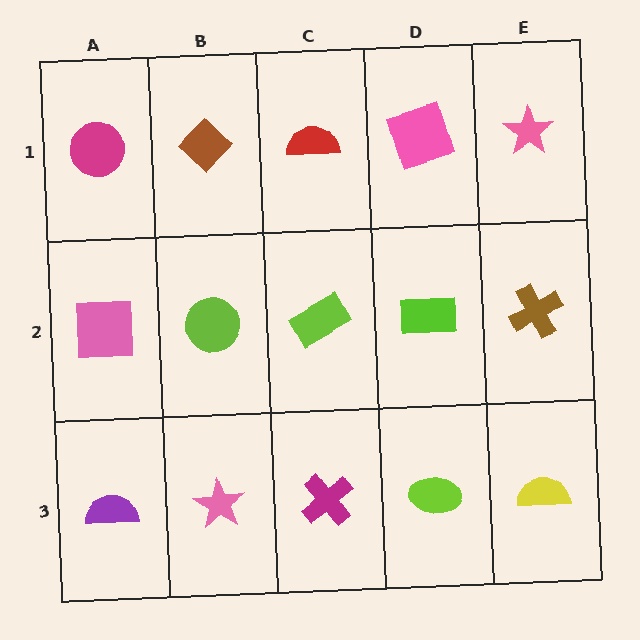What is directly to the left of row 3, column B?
A purple semicircle.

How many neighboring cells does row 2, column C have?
4.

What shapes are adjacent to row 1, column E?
A brown cross (row 2, column E), a pink square (row 1, column D).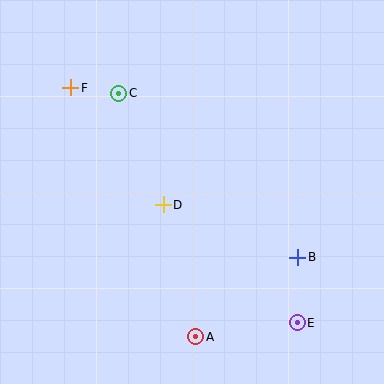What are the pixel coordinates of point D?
Point D is at (163, 205).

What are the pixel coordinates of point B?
Point B is at (298, 257).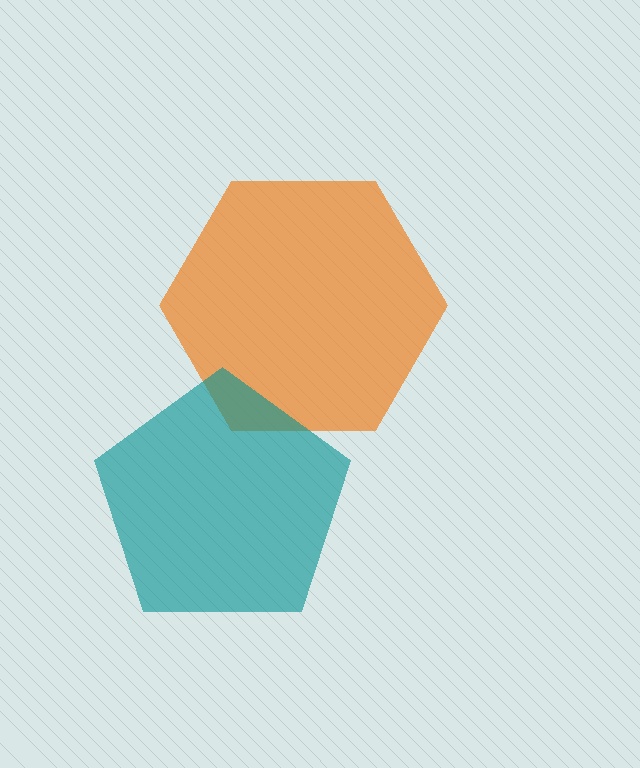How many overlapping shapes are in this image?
There are 2 overlapping shapes in the image.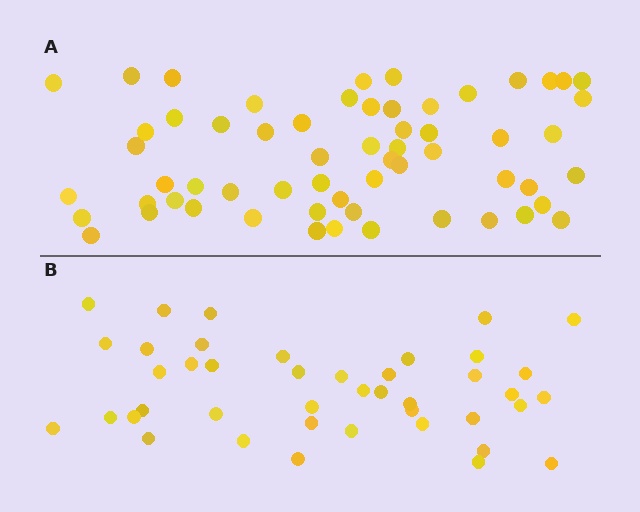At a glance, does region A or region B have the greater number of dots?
Region A (the top region) has more dots.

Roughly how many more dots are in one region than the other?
Region A has approximately 20 more dots than region B.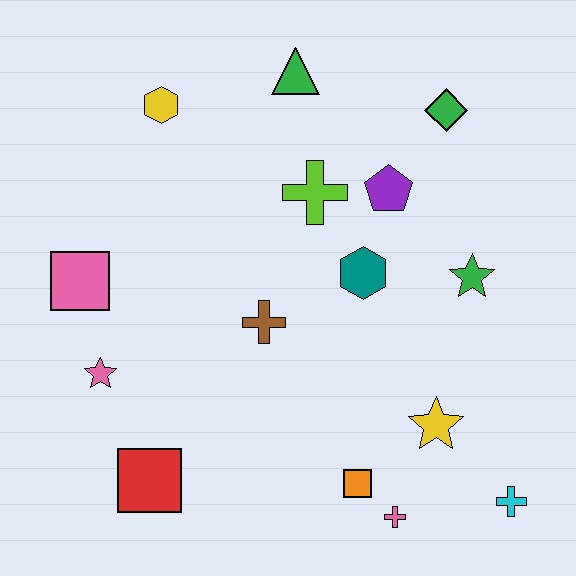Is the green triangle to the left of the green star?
Yes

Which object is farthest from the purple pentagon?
The red square is farthest from the purple pentagon.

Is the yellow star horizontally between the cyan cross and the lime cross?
Yes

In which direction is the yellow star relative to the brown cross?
The yellow star is to the right of the brown cross.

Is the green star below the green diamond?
Yes